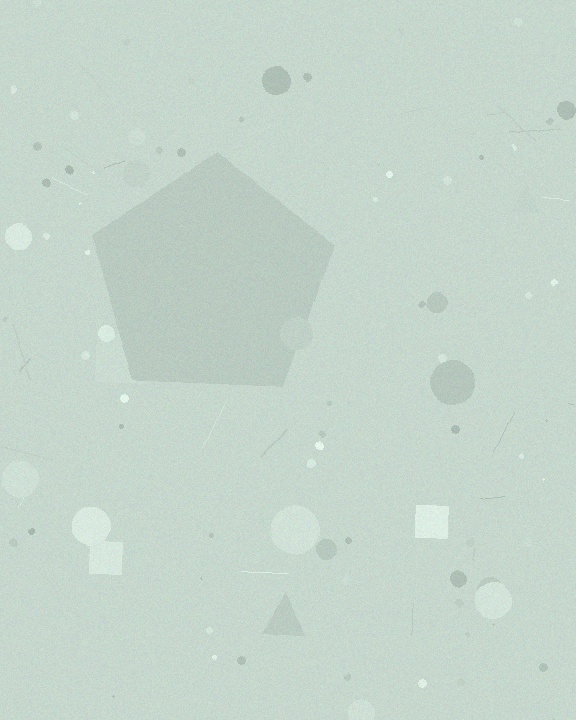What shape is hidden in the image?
A pentagon is hidden in the image.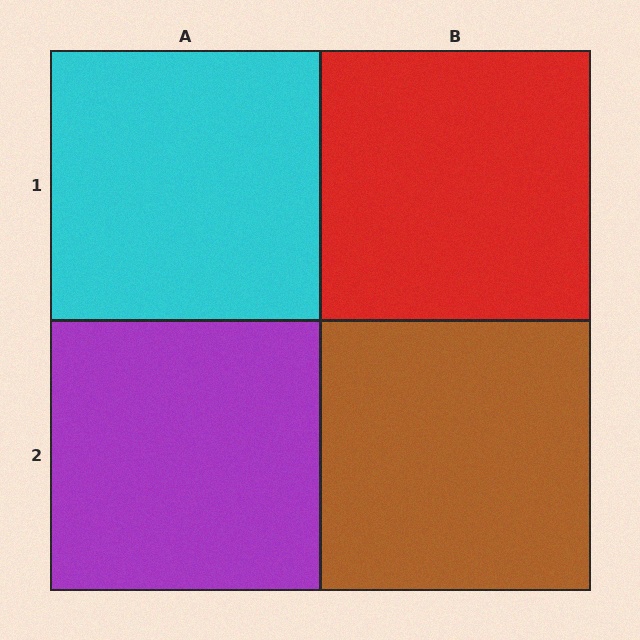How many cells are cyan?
1 cell is cyan.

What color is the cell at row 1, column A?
Cyan.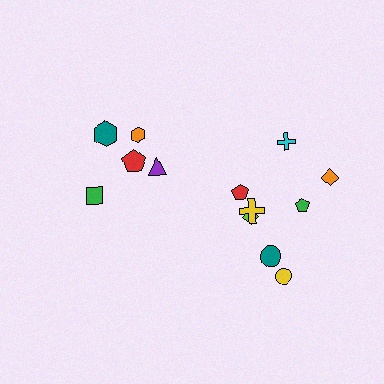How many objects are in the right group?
There are 8 objects.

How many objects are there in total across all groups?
There are 13 objects.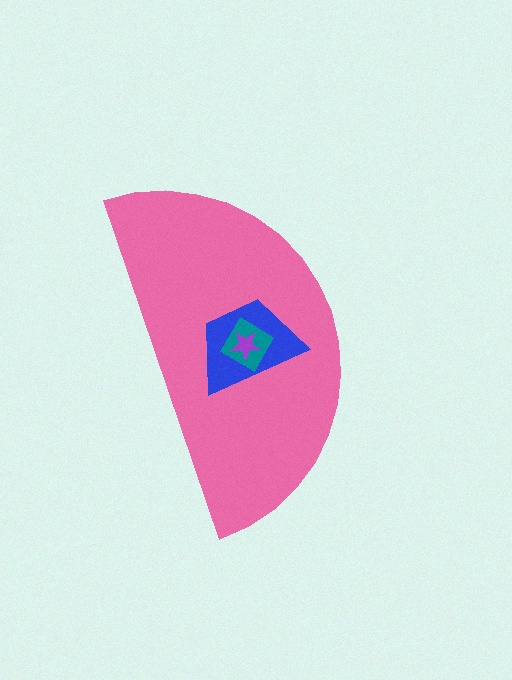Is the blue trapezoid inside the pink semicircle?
Yes.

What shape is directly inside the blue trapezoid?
The teal diamond.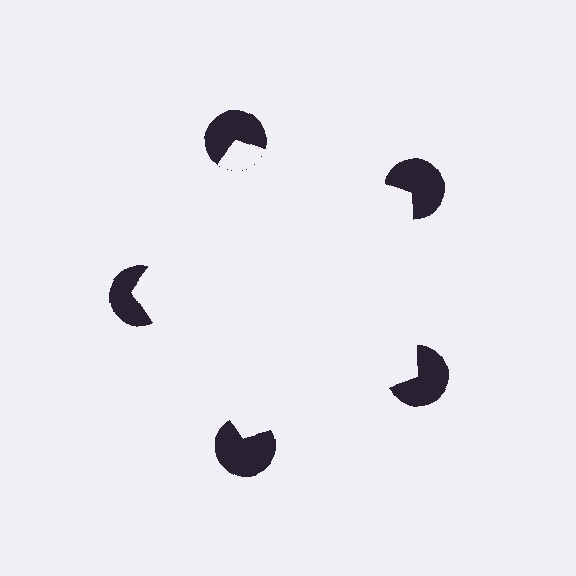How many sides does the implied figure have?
5 sides.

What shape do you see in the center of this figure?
An illusory pentagon — its edges are inferred from the aligned wedge cuts in the pac-man discs, not physically drawn.